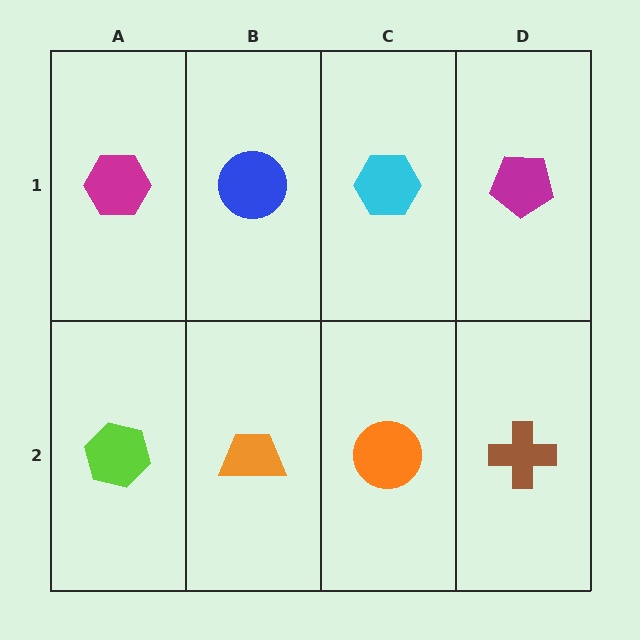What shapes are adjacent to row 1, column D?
A brown cross (row 2, column D), a cyan hexagon (row 1, column C).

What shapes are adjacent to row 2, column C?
A cyan hexagon (row 1, column C), an orange trapezoid (row 2, column B), a brown cross (row 2, column D).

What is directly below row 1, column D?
A brown cross.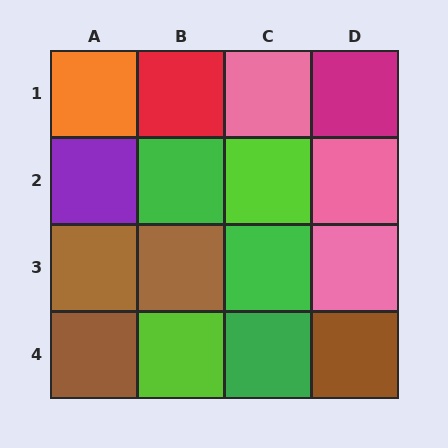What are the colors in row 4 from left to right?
Brown, lime, green, brown.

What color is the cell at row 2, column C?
Lime.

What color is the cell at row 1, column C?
Pink.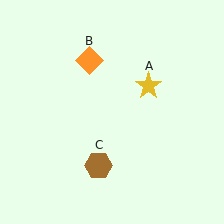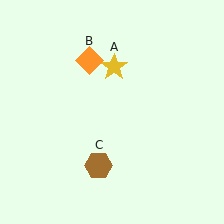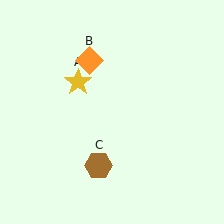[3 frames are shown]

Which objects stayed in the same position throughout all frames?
Orange diamond (object B) and brown hexagon (object C) remained stationary.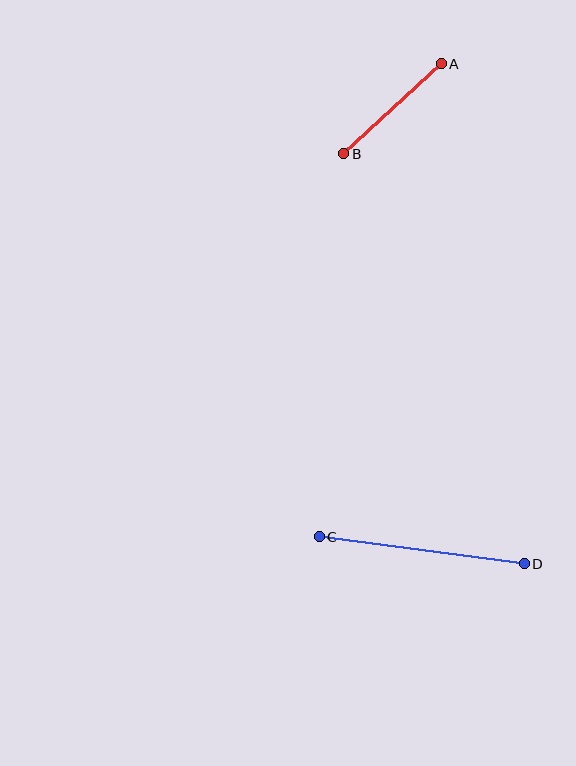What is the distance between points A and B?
The distance is approximately 133 pixels.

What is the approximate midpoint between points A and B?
The midpoint is at approximately (392, 109) pixels.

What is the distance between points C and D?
The distance is approximately 207 pixels.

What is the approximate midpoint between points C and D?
The midpoint is at approximately (422, 550) pixels.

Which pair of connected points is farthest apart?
Points C and D are farthest apart.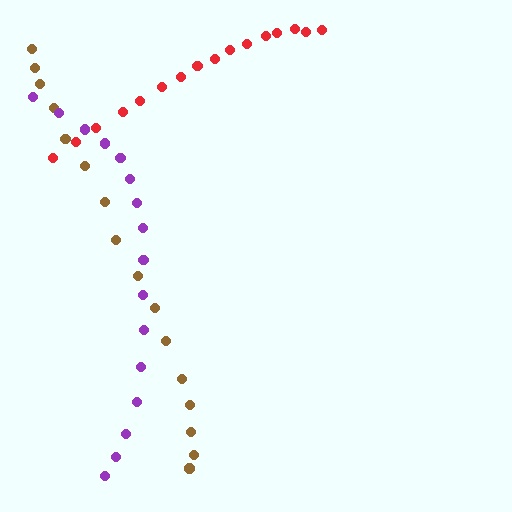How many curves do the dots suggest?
There are 3 distinct paths.